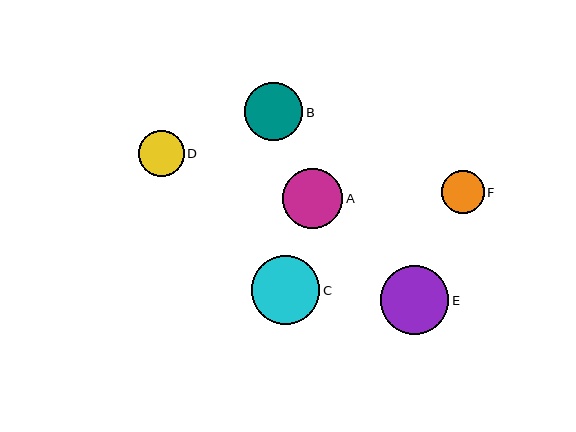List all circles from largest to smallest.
From largest to smallest: E, C, A, B, D, F.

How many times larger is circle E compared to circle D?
Circle E is approximately 1.5 times the size of circle D.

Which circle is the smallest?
Circle F is the smallest with a size of approximately 43 pixels.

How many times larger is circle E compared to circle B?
Circle E is approximately 1.2 times the size of circle B.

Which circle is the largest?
Circle E is the largest with a size of approximately 68 pixels.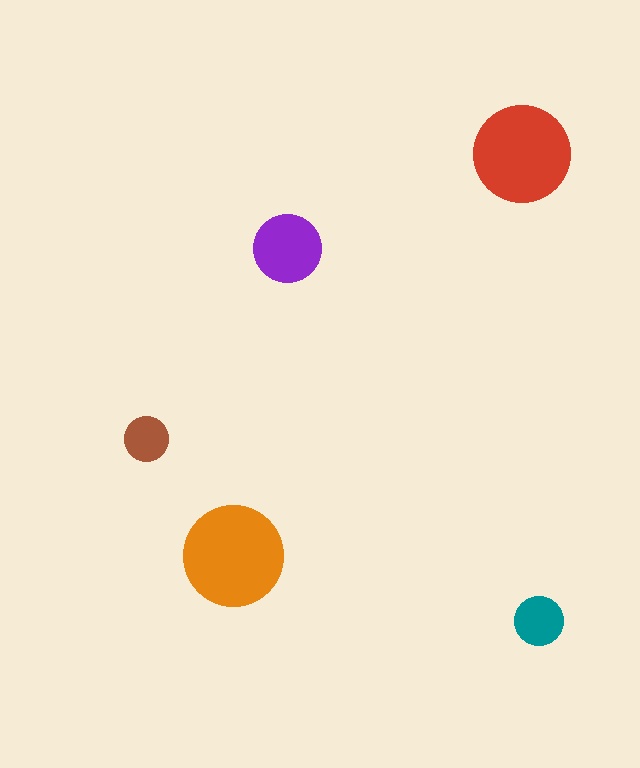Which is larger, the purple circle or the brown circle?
The purple one.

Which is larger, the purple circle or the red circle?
The red one.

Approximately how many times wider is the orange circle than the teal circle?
About 2 times wider.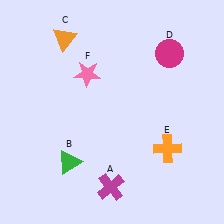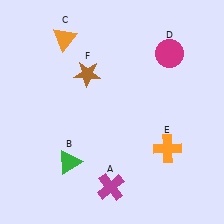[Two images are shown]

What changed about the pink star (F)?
In Image 1, F is pink. In Image 2, it changed to brown.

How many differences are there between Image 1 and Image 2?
There is 1 difference between the two images.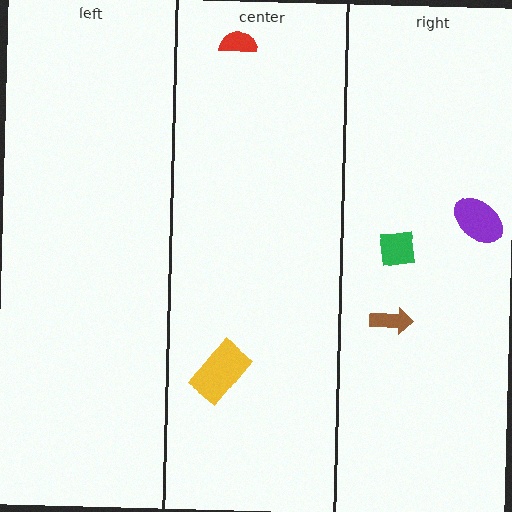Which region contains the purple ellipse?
The right region.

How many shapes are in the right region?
3.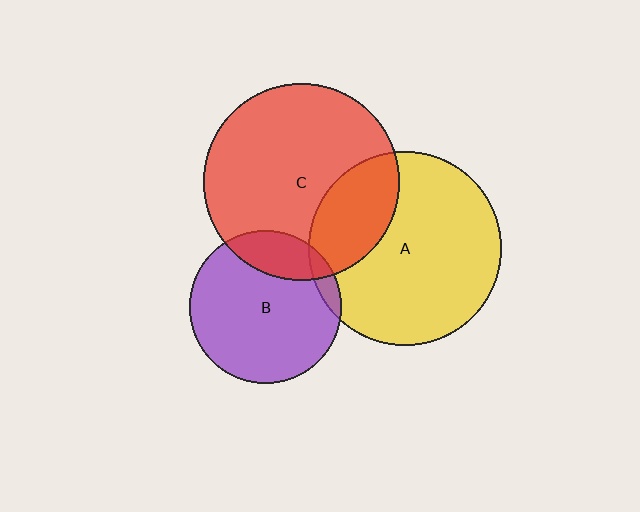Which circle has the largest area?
Circle C (red).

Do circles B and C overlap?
Yes.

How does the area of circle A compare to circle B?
Approximately 1.6 times.